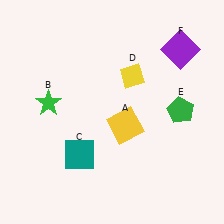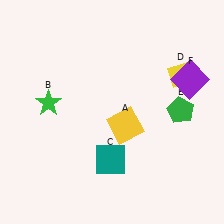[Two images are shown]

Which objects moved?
The objects that moved are: the teal square (C), the yellow diamond (D), the purple square (F).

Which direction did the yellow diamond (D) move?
The yellow diamond (D) moved right.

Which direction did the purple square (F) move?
The purple square (F) moved down.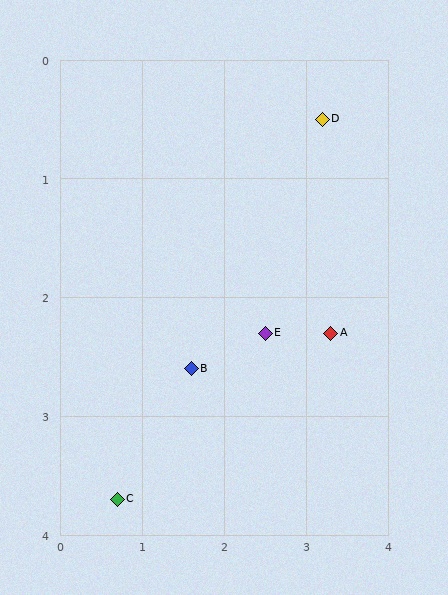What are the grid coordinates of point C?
Point C is at approximately (0.7, 3.7).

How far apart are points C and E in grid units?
Points C and E are about 2.3 grid units apart.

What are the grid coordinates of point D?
Point D is at approximately (3.2, 0.5).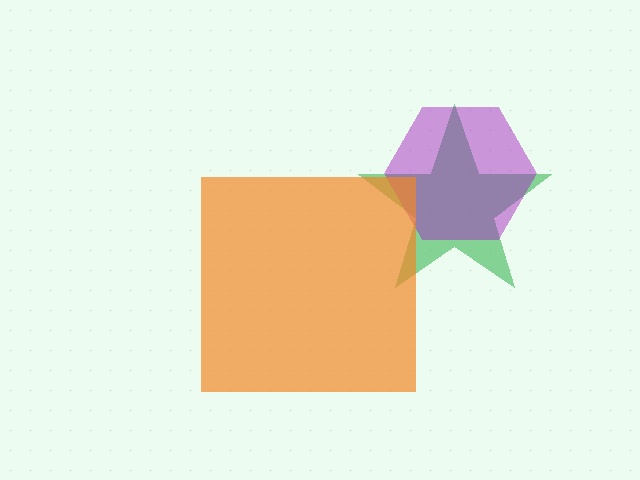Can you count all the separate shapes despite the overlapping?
Yes, there are 3 separate shapes.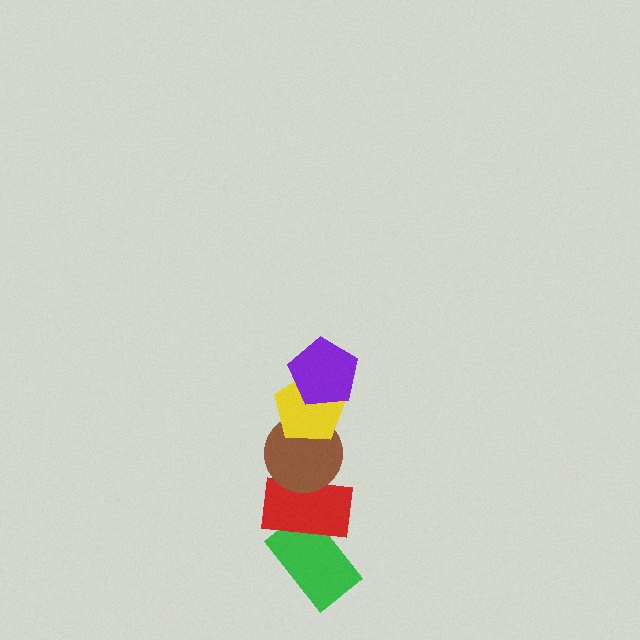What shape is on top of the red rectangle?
The brown circle is on top of the red rectangle.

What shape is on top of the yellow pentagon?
The purple pentagon is on top of the yellow pentagon.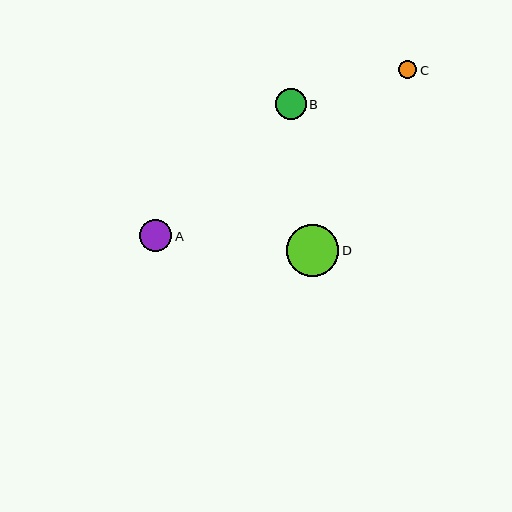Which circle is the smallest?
Circle C is the smallest with a size of approximately 18 pixels.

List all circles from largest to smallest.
From largest to smallest: D, A, B, C.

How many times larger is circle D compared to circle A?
Circle D is approximately 1.6 times the size of circle A.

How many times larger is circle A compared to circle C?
Circle A is approximately 1.7 times the size of circle C.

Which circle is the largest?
Circle D is the largest with a size of approximately 52 pixels.